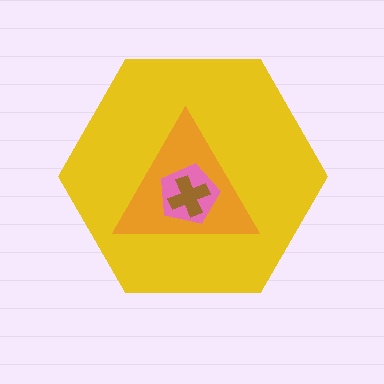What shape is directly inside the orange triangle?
The pink pentagon.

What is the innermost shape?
The brown cross.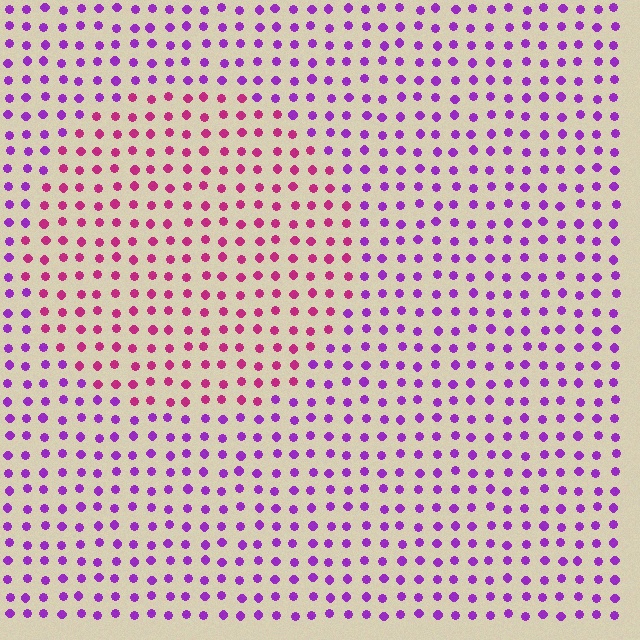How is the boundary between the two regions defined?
The boundary is defined purely by a slight shift in hue (about 42 degrees). Spacing, size, and orientation are identical on both sides.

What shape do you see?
I see a circle.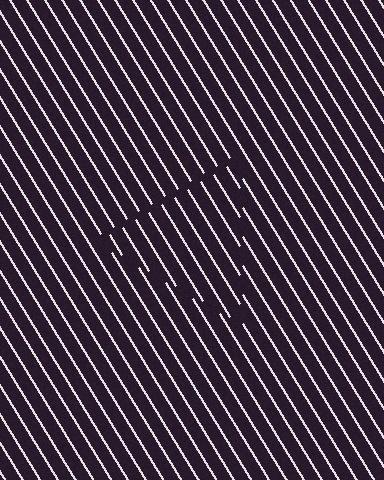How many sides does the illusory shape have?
3 sides — the line-ends trace a triangle.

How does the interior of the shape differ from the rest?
The interior of the shape contains the same grating, shifted by half a period — the contour is defined by the phase discontinuity where line-ends from the inner and outer gratings abut.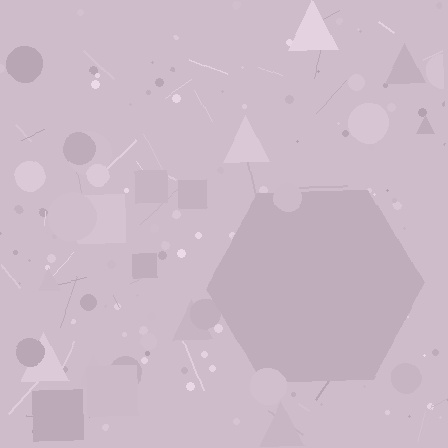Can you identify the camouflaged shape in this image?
The camouflaged shape is a hexagon.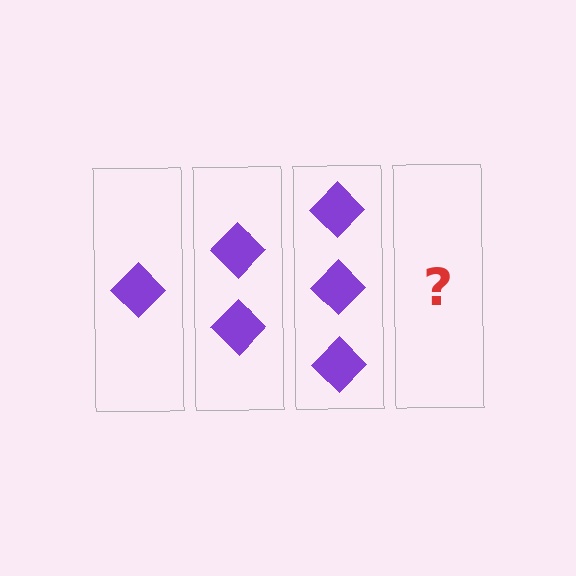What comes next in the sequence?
The next element should be 4 diamonds.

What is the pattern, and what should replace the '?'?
The pattern is that each step adds one more diamond. The '?' should be 4 diamonds.